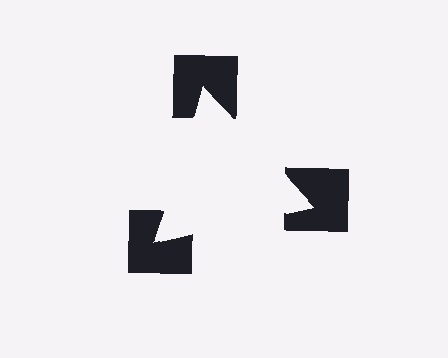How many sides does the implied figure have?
3 sides.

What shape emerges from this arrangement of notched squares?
An illusory triangle — its edges are inferred from the aligned wedge cuts in the notched squares, not physically drawn.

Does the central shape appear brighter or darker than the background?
It typically appears slightly brighter than the background, even though no actual brightness change is drawn.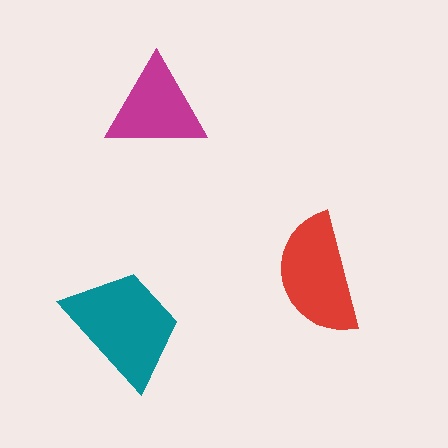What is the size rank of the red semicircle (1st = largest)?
2nd.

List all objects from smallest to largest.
The magenta triangle, the red semicircle, the teal trapezoid.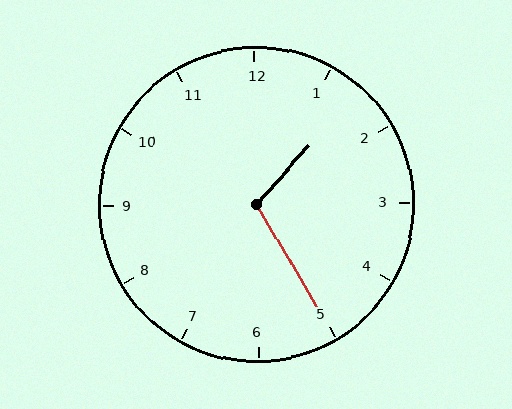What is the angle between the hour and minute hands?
Approximately 108 degrees.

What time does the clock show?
1:25.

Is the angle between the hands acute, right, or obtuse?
It is obtuse.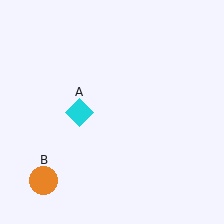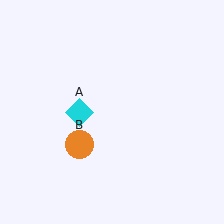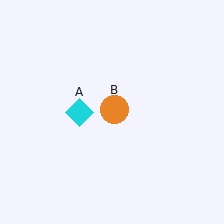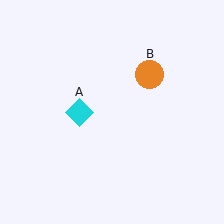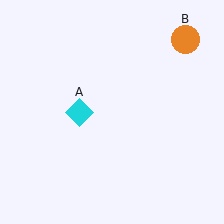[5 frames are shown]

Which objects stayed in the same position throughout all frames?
Cyan diamond (object A) remained stationary.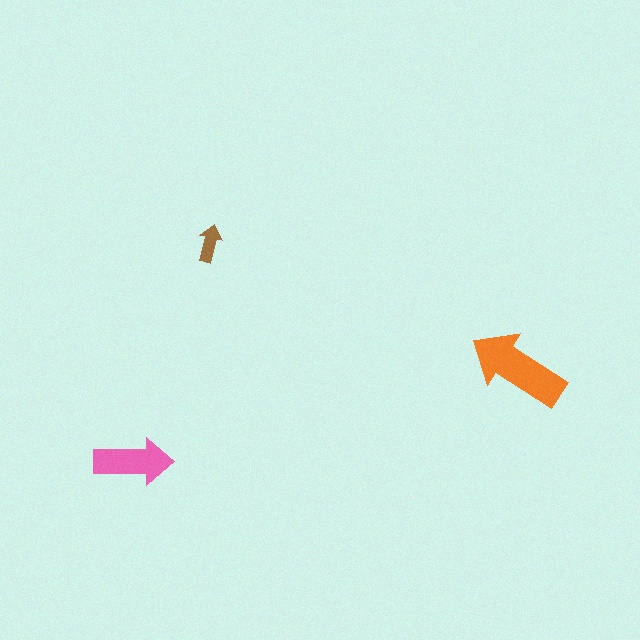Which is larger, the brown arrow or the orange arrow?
The orange one.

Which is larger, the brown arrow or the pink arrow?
The pink one.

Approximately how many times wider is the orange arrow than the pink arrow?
About 1.5 times wider.